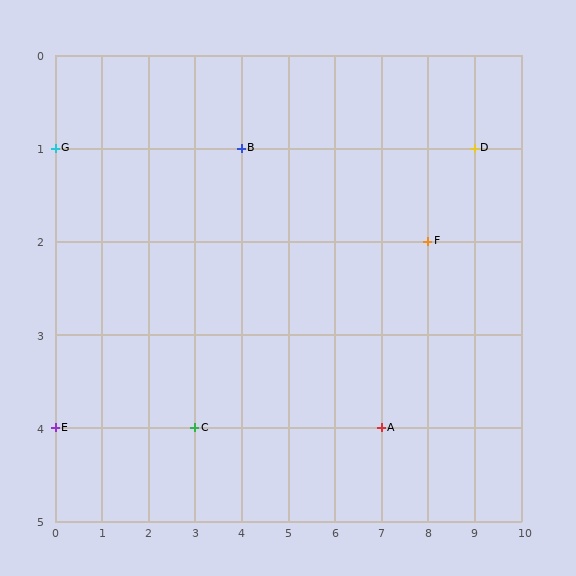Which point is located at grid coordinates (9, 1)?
Point D is at (9, 1).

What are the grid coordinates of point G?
Point G is at grid coordinates (0, 1).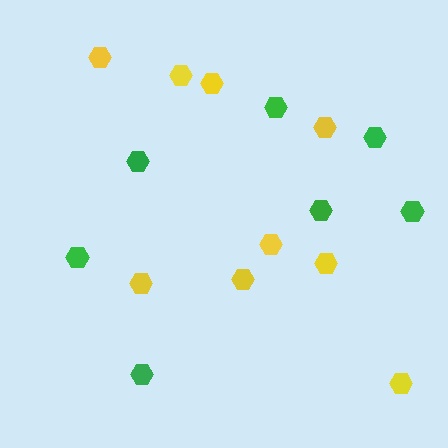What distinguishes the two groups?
There are 2 groups: one group of yellow hexagons (9) and one group of green hexagons (7).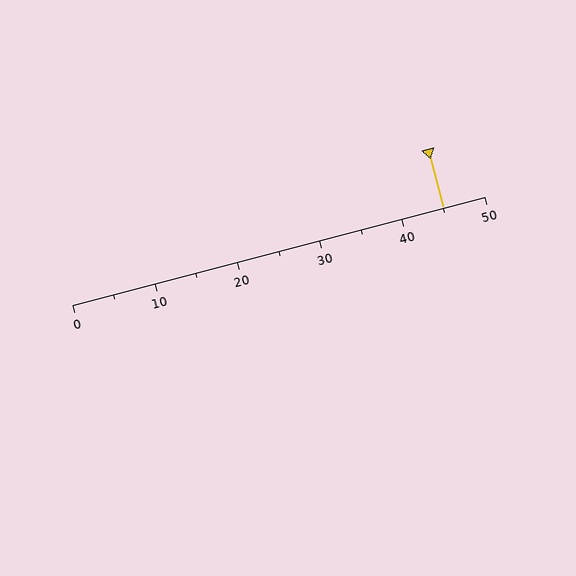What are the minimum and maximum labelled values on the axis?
The axis runs from 0 to 50.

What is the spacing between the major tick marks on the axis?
The major ticks are spaced 10 apart.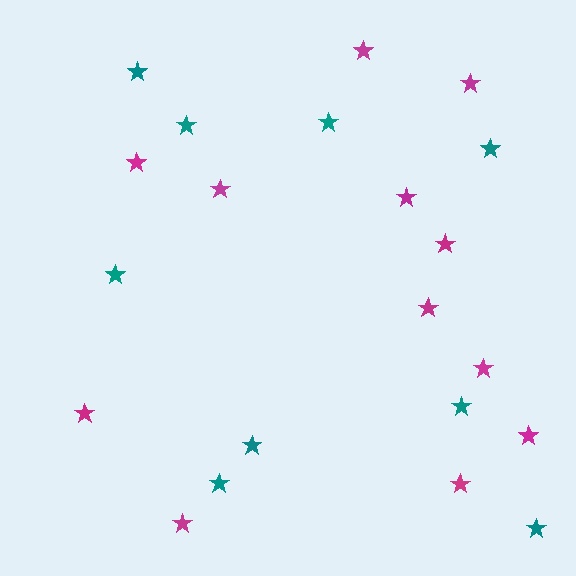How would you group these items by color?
There are 2 groups: one group of teal stars (9) and one group of magenta stars (12).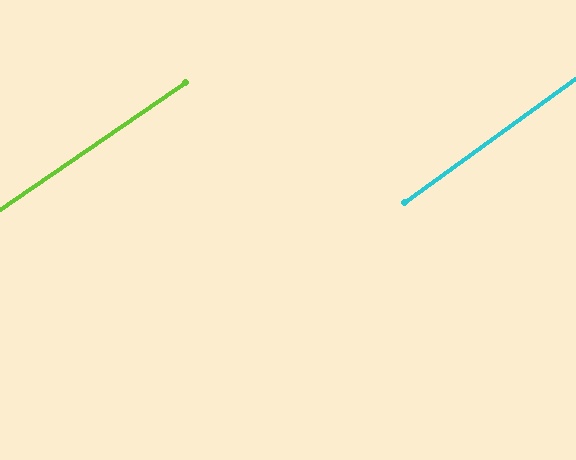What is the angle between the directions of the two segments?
Approximately 2 degrees.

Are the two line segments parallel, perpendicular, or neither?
Parallel — their directions differ by only 1.5°.